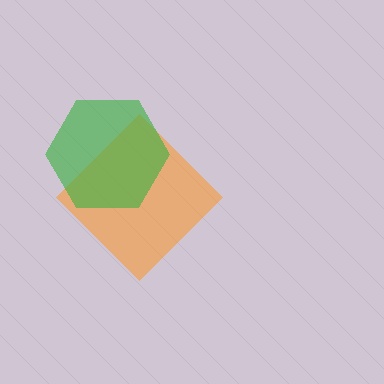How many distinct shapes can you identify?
There are 2 distinct shapes: an orange diamond, a green hexagon.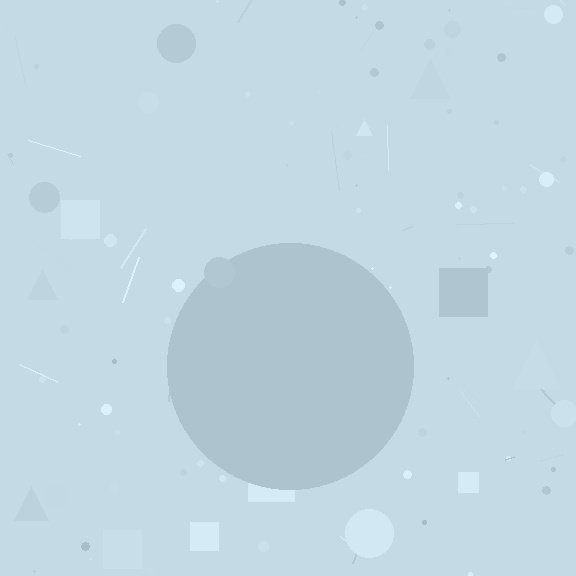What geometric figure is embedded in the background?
A circle is embedded in the background.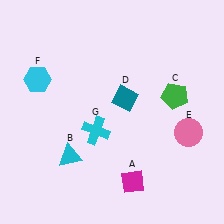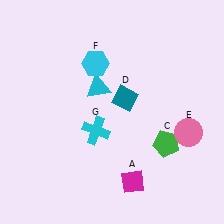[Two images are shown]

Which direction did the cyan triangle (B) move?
The cyan triangle (B) moved up.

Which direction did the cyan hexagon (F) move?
The cyan hexagon (F) moved right.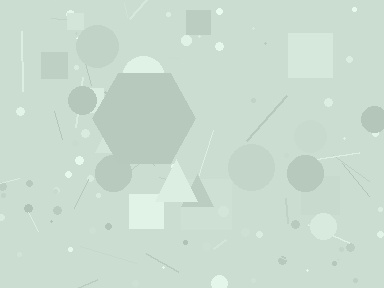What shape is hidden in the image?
A hexagon is hidden in the image.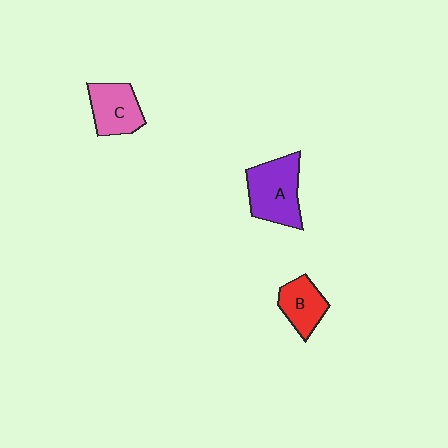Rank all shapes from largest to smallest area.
From largest to smallest: A (purple), C (pink), B (red).